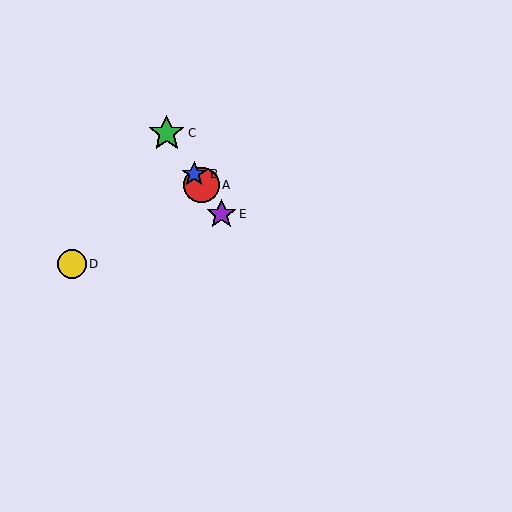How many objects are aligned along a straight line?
4 objects (A, B, C, E) are aligned along a straight line.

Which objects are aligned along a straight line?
Objects A, B, C, E are aligned along a straight line.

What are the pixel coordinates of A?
Object A is at (202, 185).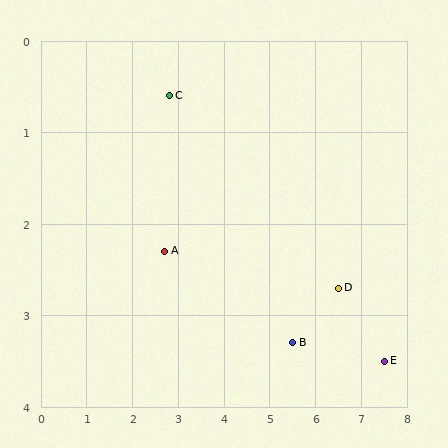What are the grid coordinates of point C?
Point C is at approximately (2.8, 0.6).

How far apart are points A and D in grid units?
Points A and D are about 3.8 grid units apart.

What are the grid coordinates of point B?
Point B is at approximately (5.5, 3.3).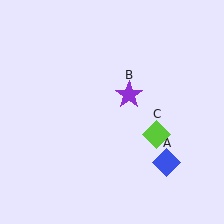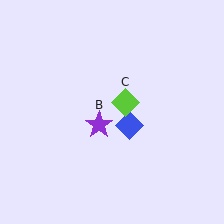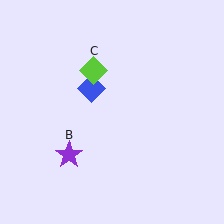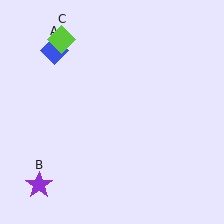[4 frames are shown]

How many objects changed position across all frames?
3 objects changed position: blue diamond (object A), purple star (object B), lime diamond (object C).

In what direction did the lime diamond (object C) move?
The lime diamond (object C) moved up and to the left.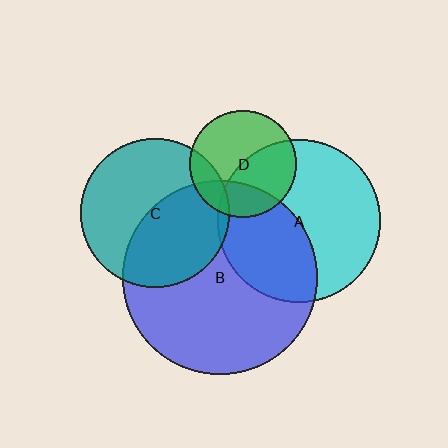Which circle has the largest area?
Circle B (blue).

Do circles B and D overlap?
Yes.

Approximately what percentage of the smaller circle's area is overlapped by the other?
Approximately 25%.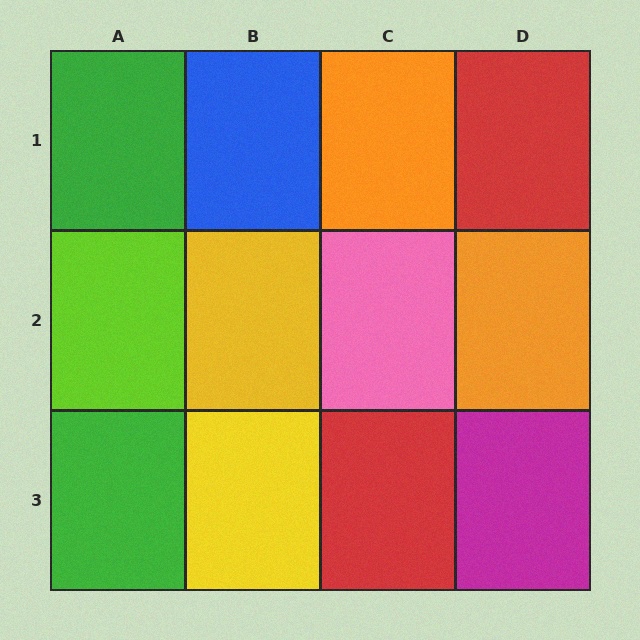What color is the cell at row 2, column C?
Pink.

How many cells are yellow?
2 cells are yellow.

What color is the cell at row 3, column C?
Red.